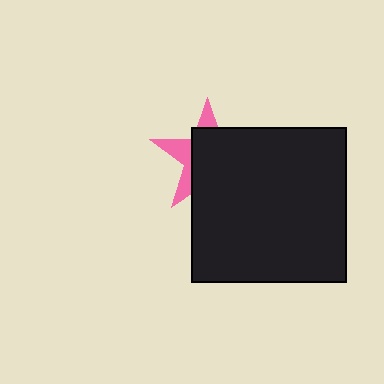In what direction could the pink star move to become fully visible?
The pink star could move toward the upper-left. That would shift it out from behind the black square entirely.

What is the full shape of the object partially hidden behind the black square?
The partially hidden object is a pink star.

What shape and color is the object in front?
The object in front is a black square.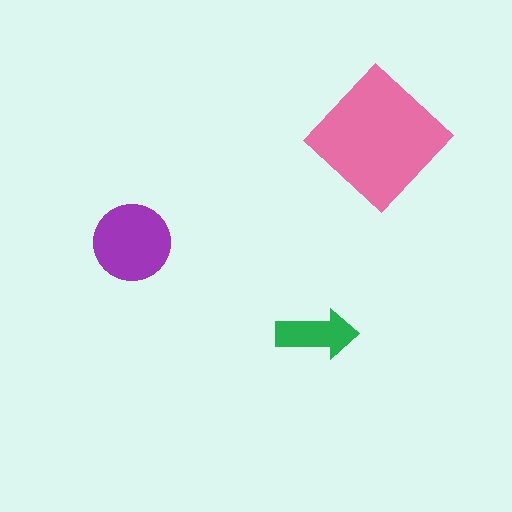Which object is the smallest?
The green arrow.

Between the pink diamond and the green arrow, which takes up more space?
The pink diamond.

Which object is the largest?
The pink diamond.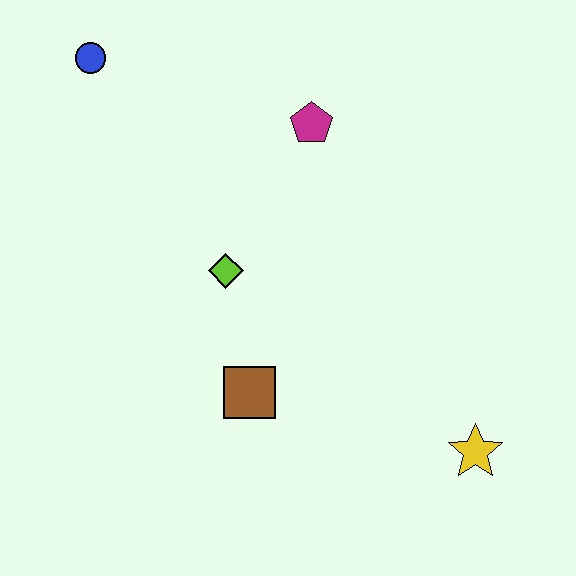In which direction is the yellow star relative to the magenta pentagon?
The yellow star is below the magenta pentagon.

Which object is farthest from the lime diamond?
The yellow star is farthest from the lime diamond.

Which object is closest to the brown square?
The lime diamond is closest to the brown square.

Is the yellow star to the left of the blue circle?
No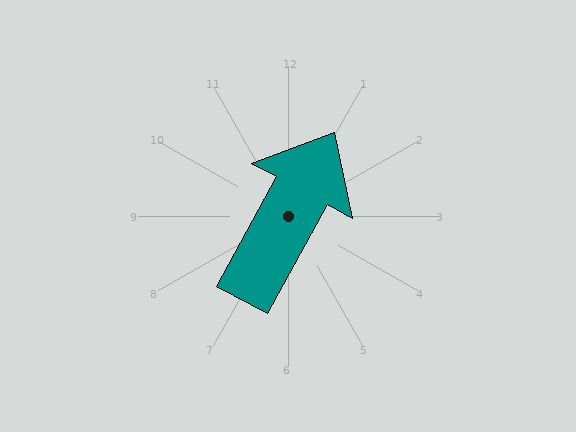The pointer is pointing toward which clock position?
Roughly 1 o'clock.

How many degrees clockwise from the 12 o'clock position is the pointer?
Approximately 29 degrees.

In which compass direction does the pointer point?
Northeast.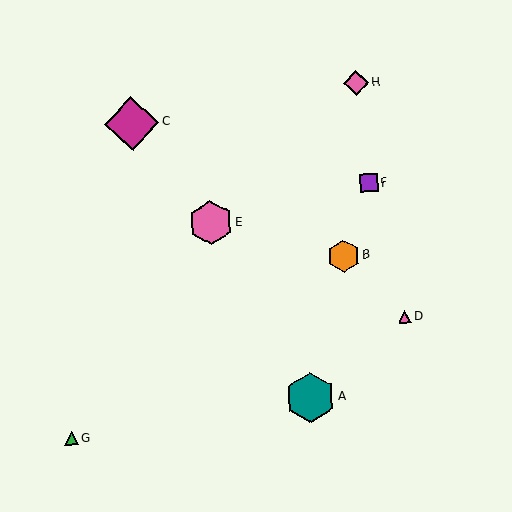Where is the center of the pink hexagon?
The center of the pink hexagon is at (210, 223).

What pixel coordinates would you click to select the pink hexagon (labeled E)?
Click at (210, 223) to select the pink hexagon E.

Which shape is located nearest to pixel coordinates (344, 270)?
The orange hexagon (labeled B) at (344, 256) is nearest to that location.